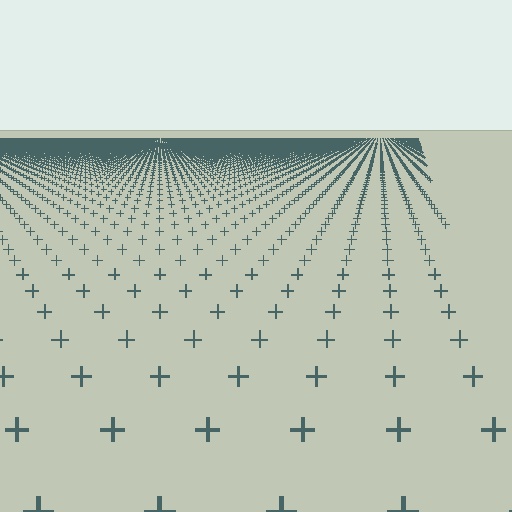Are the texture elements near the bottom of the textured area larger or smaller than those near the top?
Larger. Near the bottom, elements are closer to the viewer and appear at a bigger on-screen size.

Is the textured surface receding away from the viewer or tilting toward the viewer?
The surface is receding away from the viewer. Texture elements get smaller and denser toward the top.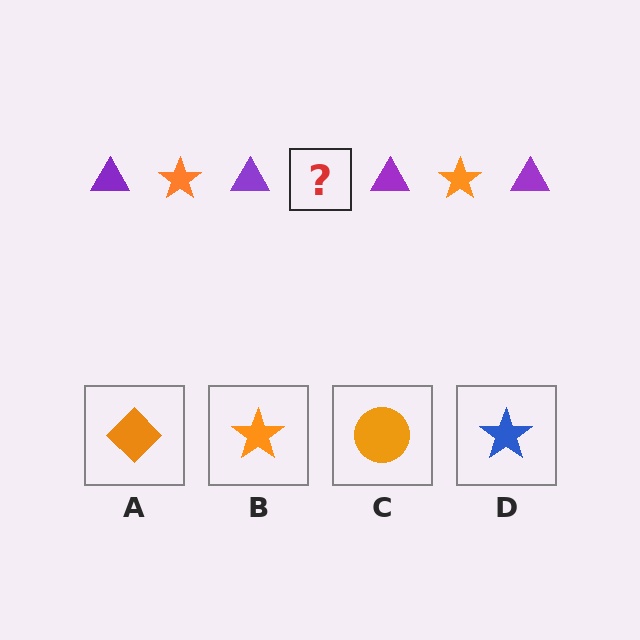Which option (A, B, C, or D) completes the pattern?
B.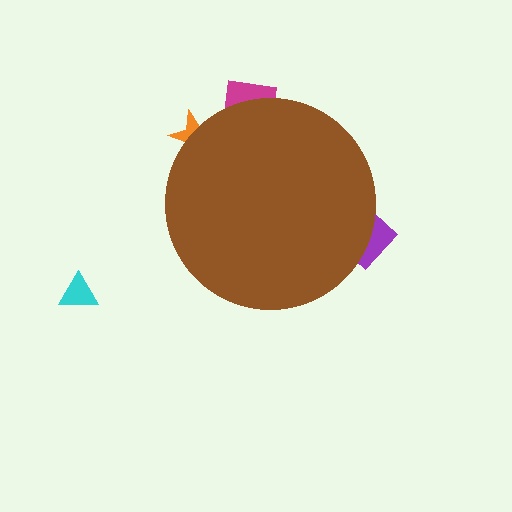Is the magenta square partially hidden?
Yes, the magenta square is partially hidden behind the brown circle.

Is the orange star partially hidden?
Yes, the orange star is partially hidden behind the brown circle.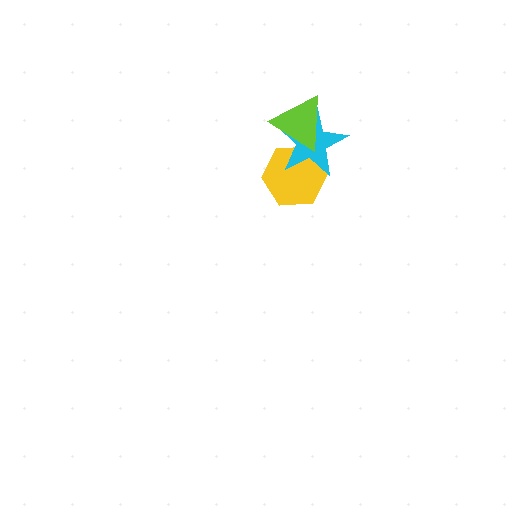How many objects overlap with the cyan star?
2 objects overlap with the cyan star.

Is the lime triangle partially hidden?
No, no other shape covers it.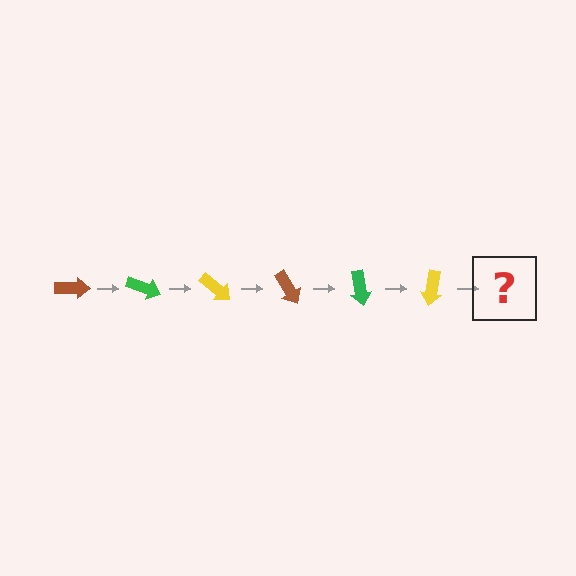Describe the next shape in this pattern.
It should be a brown arrow, rotated 120 degrees from the start.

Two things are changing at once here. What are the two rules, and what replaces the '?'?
The two rules are that it rotates 20 degrees each step and the color cycles through brown, green, and yellow. The '?' should be a brown arrow, rotated 120 degrees from the start.